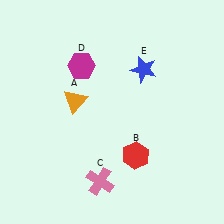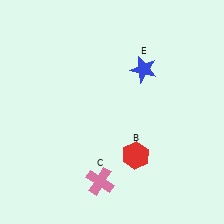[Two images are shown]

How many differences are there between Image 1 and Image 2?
There are 2 differences between the two images.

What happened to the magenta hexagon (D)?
The magenta hexagon (D) was removed in Image 2. It was in the top-left area of Image 1.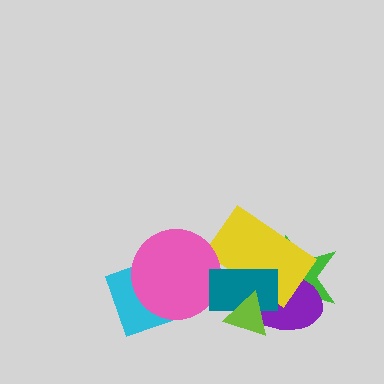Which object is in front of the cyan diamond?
The pink circle is in front of the cyan diamond.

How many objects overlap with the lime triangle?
3 objects overlap with the lime triangle.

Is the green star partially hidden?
Yes, it is partially covered by another shape.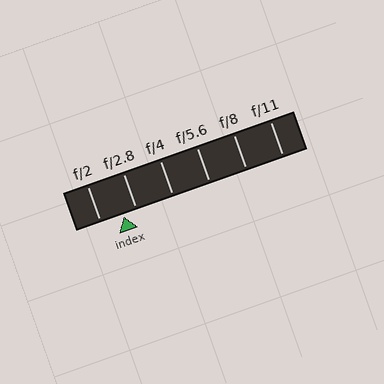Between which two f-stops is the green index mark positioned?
The index mark is between f/2 and f/2.8.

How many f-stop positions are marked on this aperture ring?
There are 6 f-stop positions marked.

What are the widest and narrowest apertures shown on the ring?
The widest aperture shown is f/2 and the narrowest is f/11.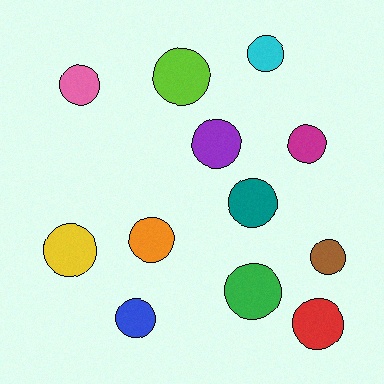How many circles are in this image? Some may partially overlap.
There are 12 circles.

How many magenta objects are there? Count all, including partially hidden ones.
There is 1 magenta object.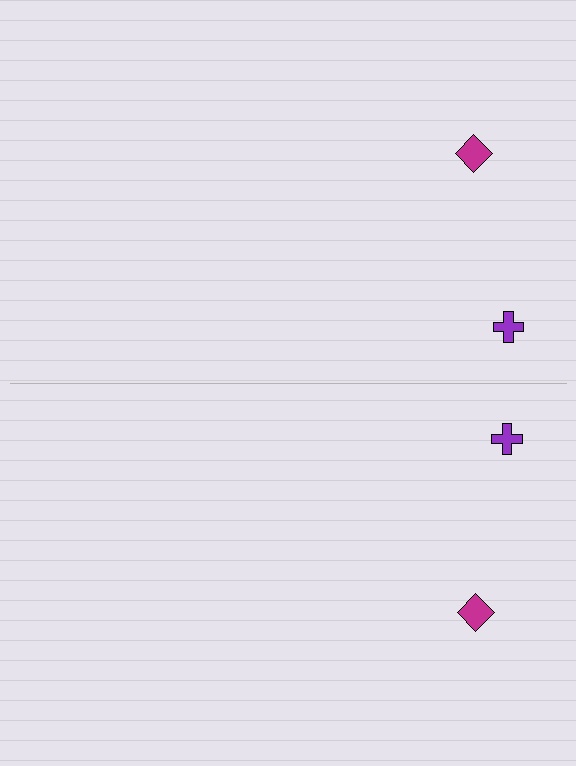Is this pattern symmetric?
Yes, this pattern has bilateral (reflection) symmetry.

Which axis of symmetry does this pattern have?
The pattern has a horizontal axis of symmetry running through the center of the image.